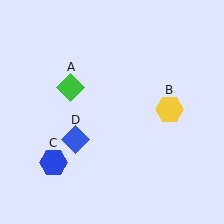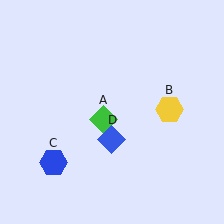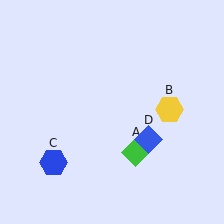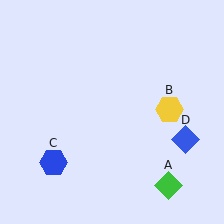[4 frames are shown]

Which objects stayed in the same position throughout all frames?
Yellow hexagon (object B) and blue hexagon (object C) remained stationary.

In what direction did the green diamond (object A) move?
The green diamond (object A) moved down and to the right.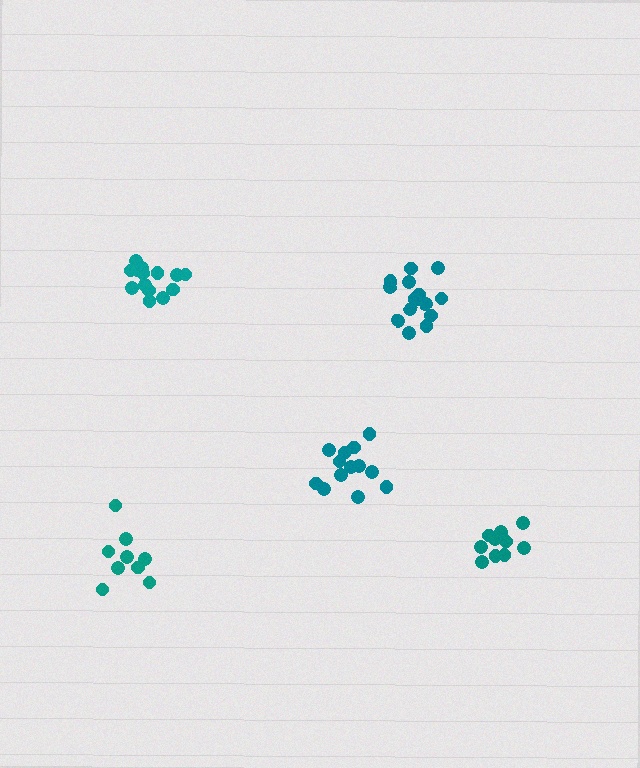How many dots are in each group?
Group 1: 15 dots, Group 2: 11 dots, Group 3: 13 dots, Group 4: 9 dots, Group 5: 14 dots (62 total).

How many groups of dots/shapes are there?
There are 5 groups.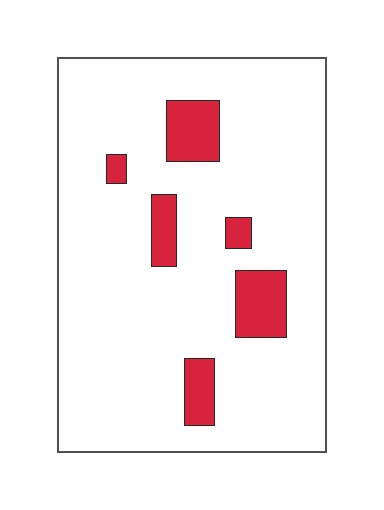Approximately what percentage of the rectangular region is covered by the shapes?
Approximately 10%.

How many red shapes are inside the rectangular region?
6.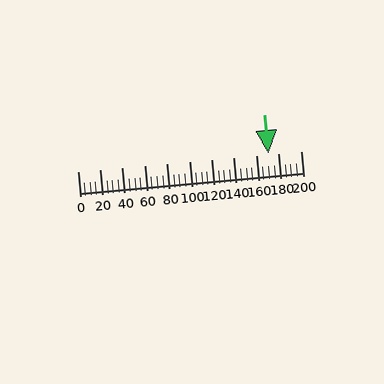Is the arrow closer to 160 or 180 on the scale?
The arrow is closer to 180.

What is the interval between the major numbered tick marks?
The major tick marks are spaced 20 units apart.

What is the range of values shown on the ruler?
The ruler shows values from 0 to 200.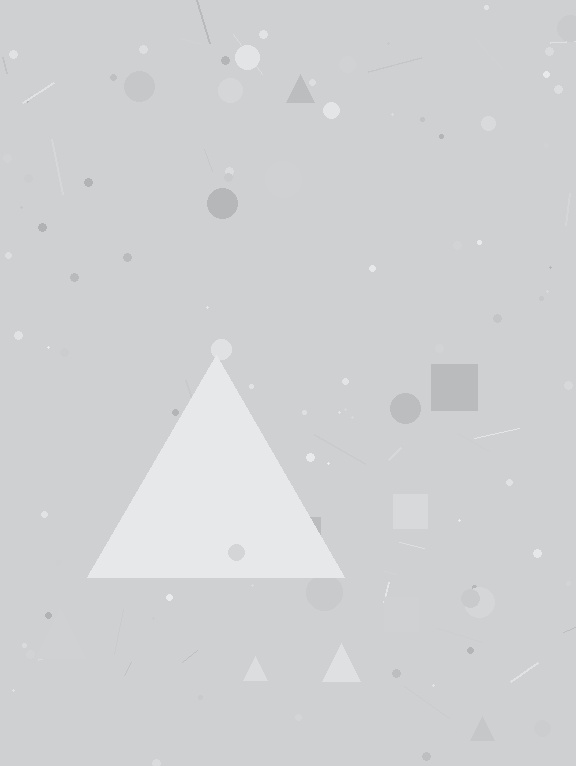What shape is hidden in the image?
A triangle is hidden in the image.